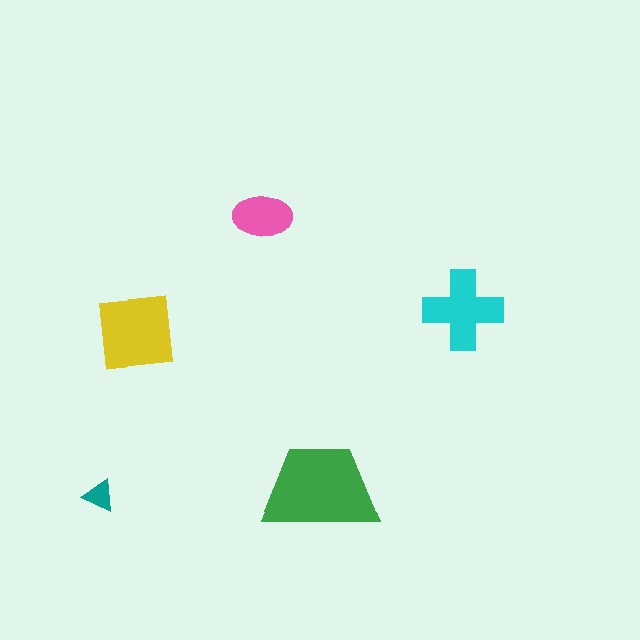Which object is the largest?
The green trapezoid.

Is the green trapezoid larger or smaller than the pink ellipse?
Larger.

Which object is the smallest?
The teal triangle.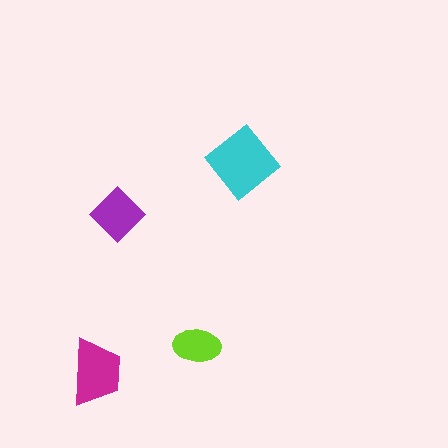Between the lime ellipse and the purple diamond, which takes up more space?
The purple diamond.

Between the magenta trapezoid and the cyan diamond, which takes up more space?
The cyan diamond.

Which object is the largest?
The cyan diamond.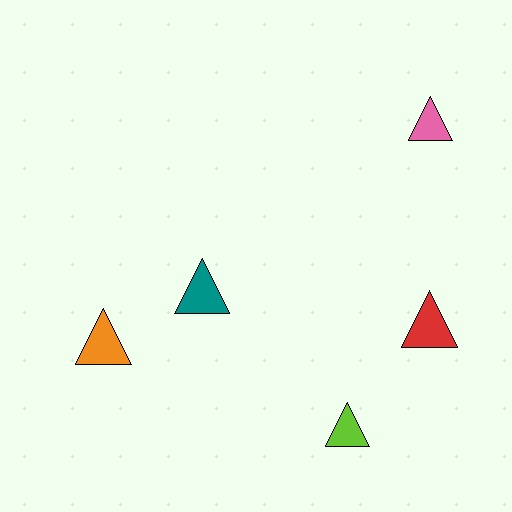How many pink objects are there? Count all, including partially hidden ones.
There is 1 pink object.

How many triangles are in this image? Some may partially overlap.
There are 5 triangles.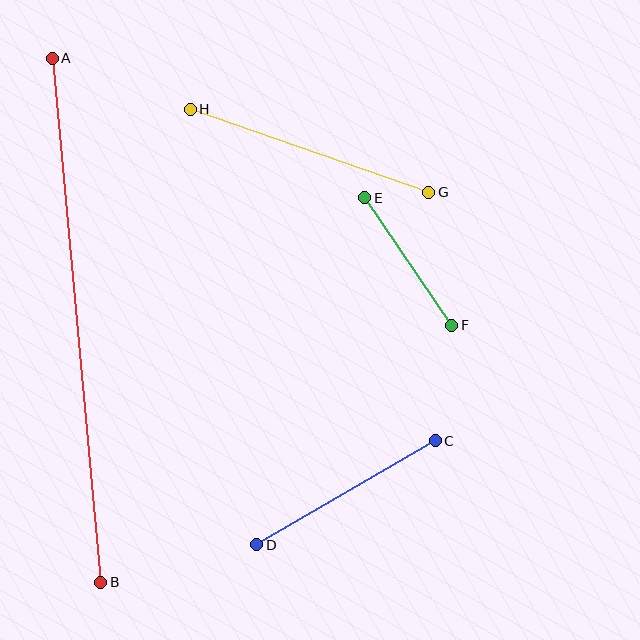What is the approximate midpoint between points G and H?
The midpoint is at approximately (309, 151) pixels.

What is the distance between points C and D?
The distance is approximately 207 pixels.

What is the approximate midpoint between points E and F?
The midpoint is at approximately (408, 262) pixels.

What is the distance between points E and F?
The distance is approximately 154 pixels.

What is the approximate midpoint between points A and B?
The midpoint is at approximately (77, 320) pixels.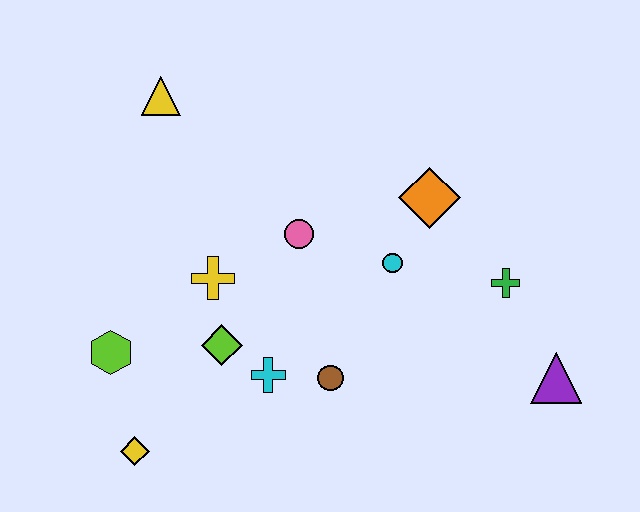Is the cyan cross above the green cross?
No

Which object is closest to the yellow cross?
The lime diamond is closest to the yellow cross.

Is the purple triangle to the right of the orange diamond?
Yes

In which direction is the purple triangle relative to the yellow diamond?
The purple triangle is to the right of the yellow diamond.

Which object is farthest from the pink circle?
The purple triangle is farthest from the pink circle.